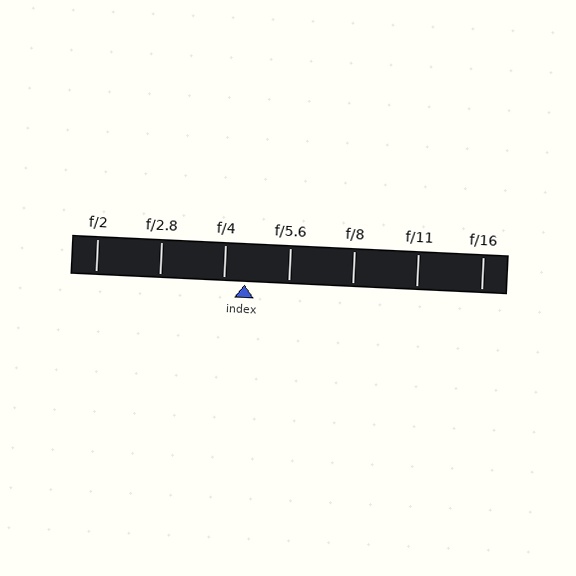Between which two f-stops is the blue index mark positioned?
The index mark is between f/4 and f/5.6.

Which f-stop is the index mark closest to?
The index mark is closest to f/4.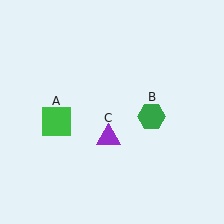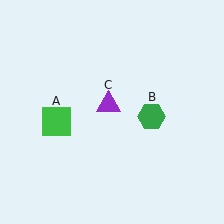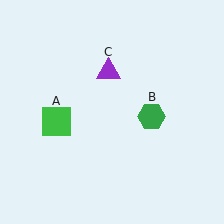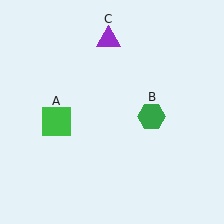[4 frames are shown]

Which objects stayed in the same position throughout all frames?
Green square (object A) and green hexagon (object B) remained stationary.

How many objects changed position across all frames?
1 object changed position: purple triangle (object C).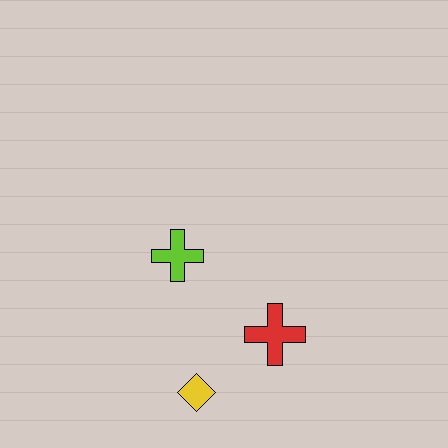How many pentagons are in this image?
There are no pentagons.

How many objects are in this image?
There are 3 objects.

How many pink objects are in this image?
There are no pink objects.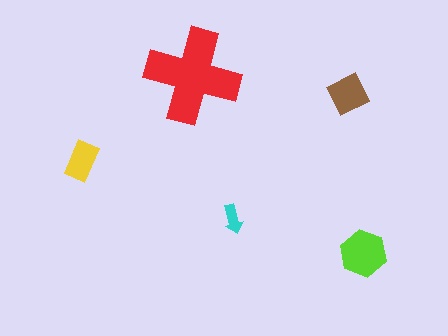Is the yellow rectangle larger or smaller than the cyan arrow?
Larger.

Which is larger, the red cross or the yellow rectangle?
The red cross.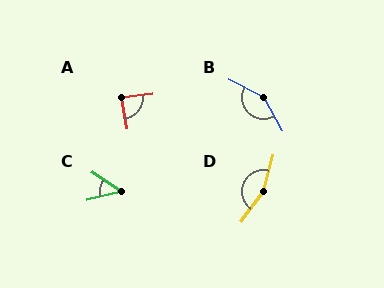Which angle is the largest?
D, at approximately 158 degrees.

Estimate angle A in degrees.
Approximately 87 degrees.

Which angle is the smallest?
C, at approximately 46 degrees.